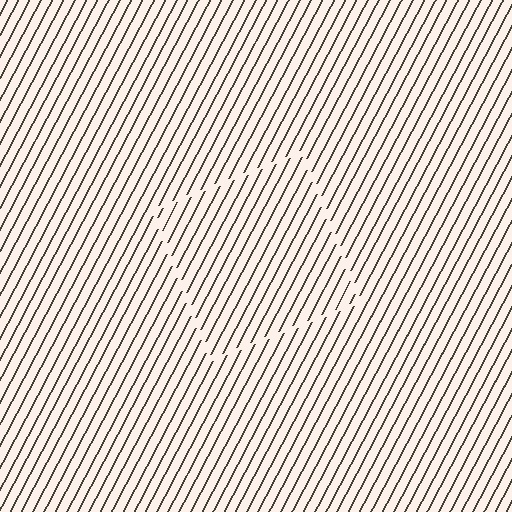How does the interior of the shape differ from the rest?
The interior of the shape contains the same grating, shifted by half a period — the contour is defined by the phase discontinuity where line-ends from the inner and outer gratings abut.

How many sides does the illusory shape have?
4 sides — the line-ends trace a square.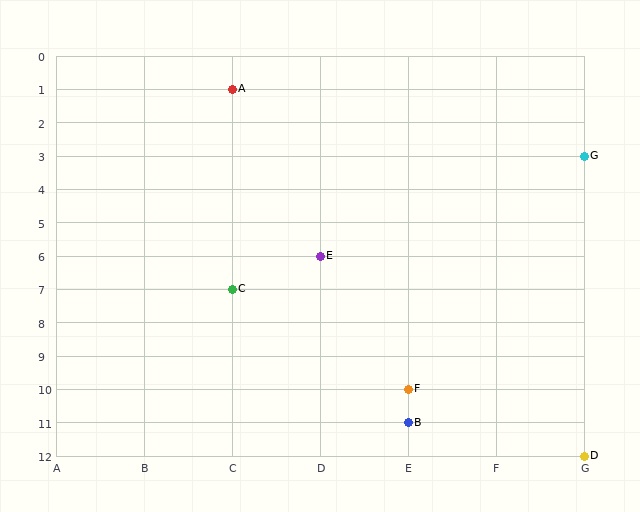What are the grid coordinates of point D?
Point D is at grid coordinates (G, 12).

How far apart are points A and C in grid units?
Points A and C are 6 rows apart.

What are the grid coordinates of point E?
Point E is at grid coordinates (D, 6).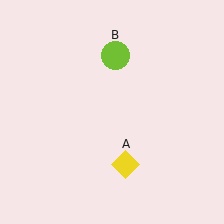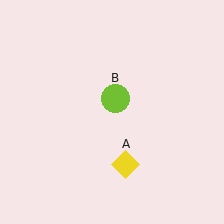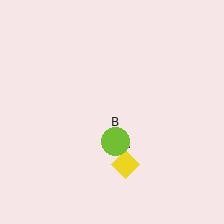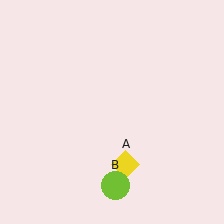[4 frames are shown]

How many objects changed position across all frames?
1 object changed position: lime circle (object B).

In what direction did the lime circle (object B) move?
The lime circle (object B) moved down.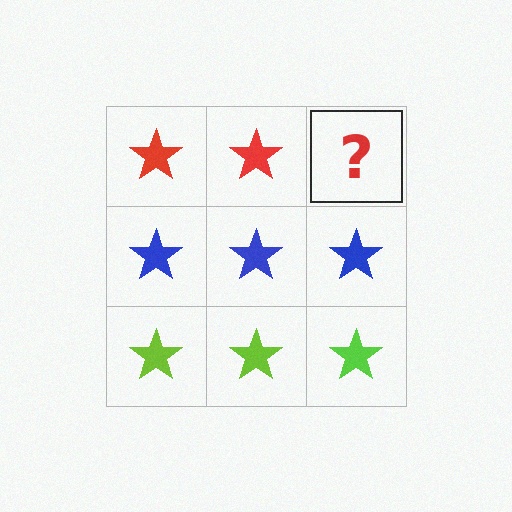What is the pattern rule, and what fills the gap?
The rule is that each row has a consistent color. The gap should be filled with a red star.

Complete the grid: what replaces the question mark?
The question mark should be replaced with a red star.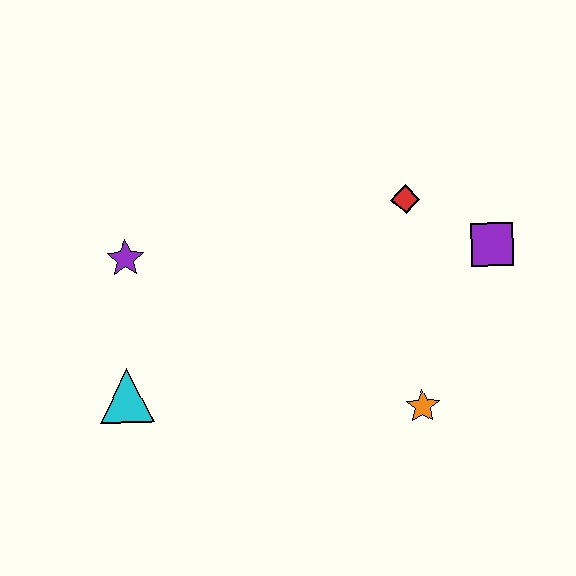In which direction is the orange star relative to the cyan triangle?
The orange star is to the right of the cyan triangle.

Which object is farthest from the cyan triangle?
The purple square is farthest from the cyan triangle.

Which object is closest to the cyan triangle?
The purple star is closest to the cyan triangle.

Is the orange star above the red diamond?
No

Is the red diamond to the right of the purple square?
No